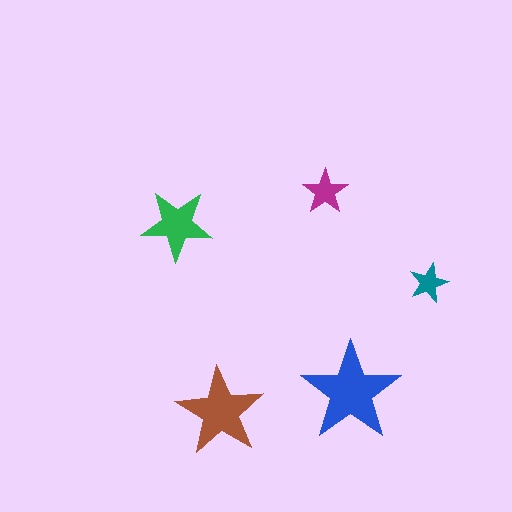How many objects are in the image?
There are 5 objects in the image.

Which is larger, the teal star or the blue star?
The blue one.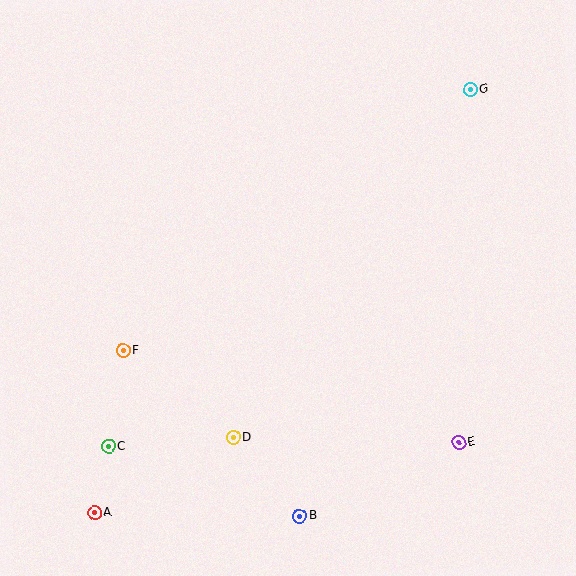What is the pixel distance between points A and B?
The distance between A and B is 205 pixels.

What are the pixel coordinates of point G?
Point G is at (470, 90).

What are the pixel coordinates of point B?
Point B is at (299, 516).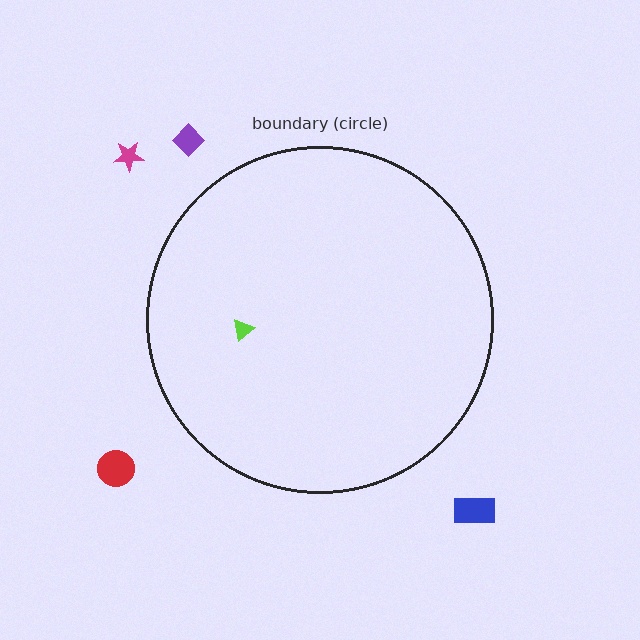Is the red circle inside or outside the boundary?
Outside.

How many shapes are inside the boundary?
1 inside, 4 outside.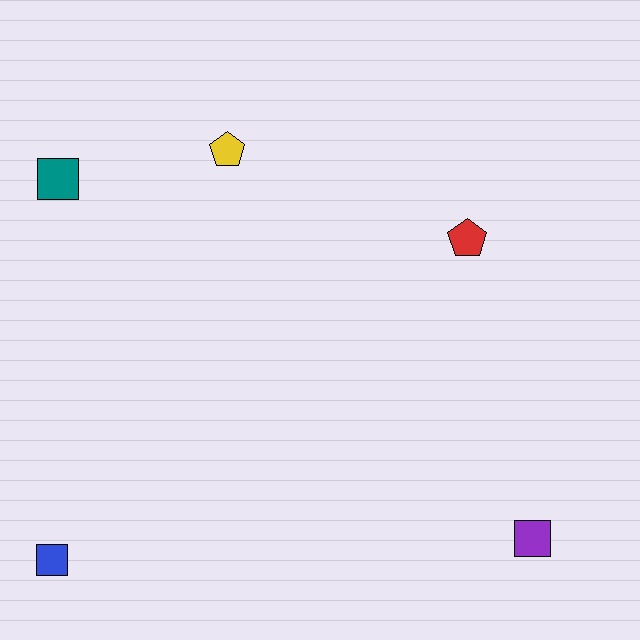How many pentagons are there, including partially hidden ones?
There are 2 pentagons.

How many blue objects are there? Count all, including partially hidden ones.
There is 1 blue object.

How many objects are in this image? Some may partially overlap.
There are 5 objects.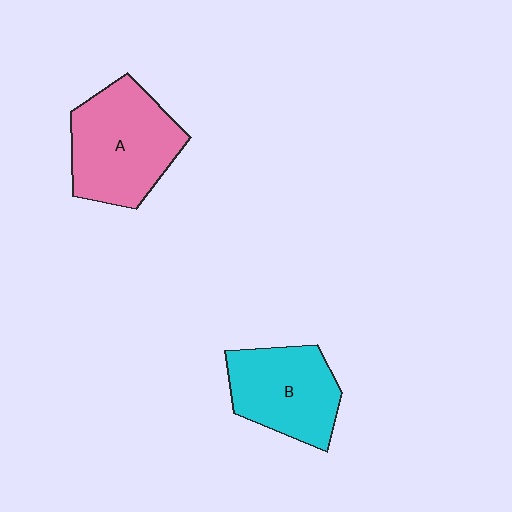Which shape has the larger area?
Shape A (pink).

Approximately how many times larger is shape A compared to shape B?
Approximately 1.2 times.